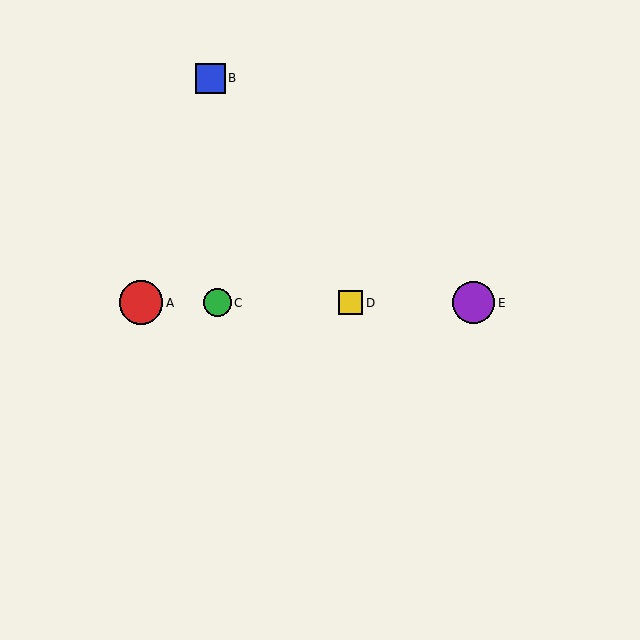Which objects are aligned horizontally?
Objects A, C, D, E are aligned horizontally.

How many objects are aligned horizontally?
4 objects (A, C, D, E) are aligned horizontally.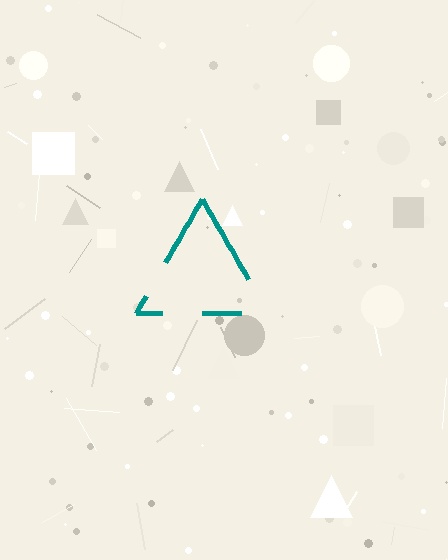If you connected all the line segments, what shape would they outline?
They would outline a triangle.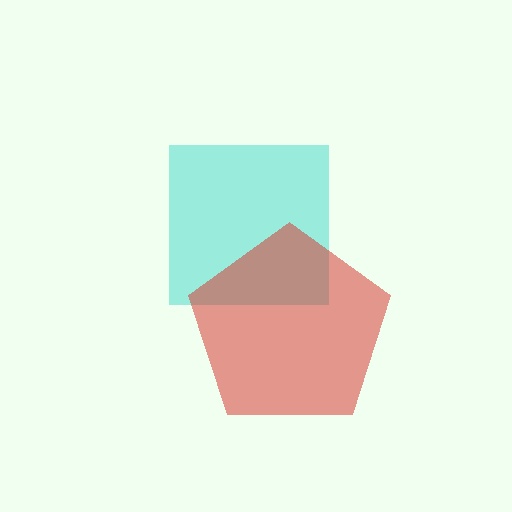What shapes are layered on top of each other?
The layered shapes are: a cyan square, a red pentagon.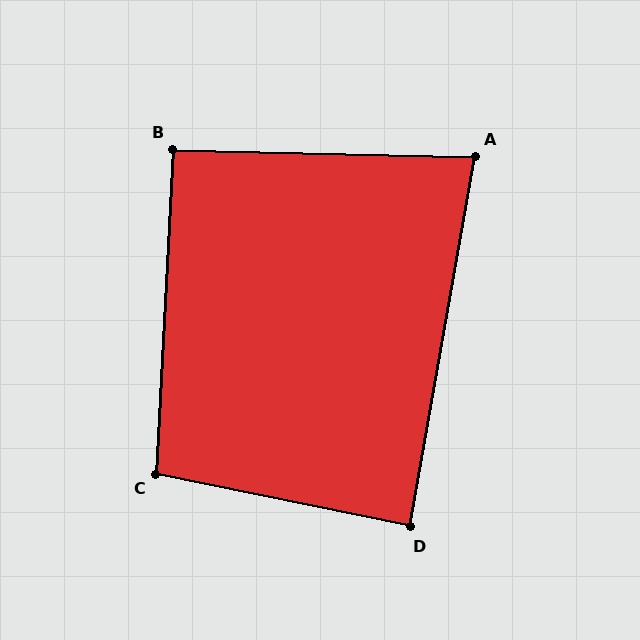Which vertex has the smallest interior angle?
A, at approximately 81 degrees.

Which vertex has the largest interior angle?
C, at approximately 99 degrees.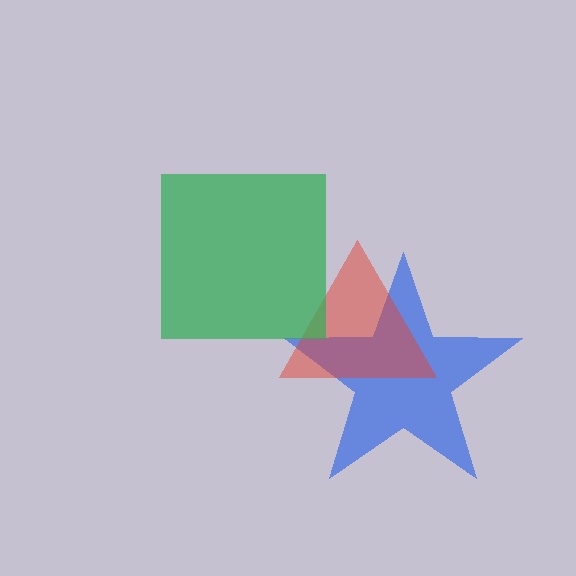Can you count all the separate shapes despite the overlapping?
Yes, there are 3 separate shapes.